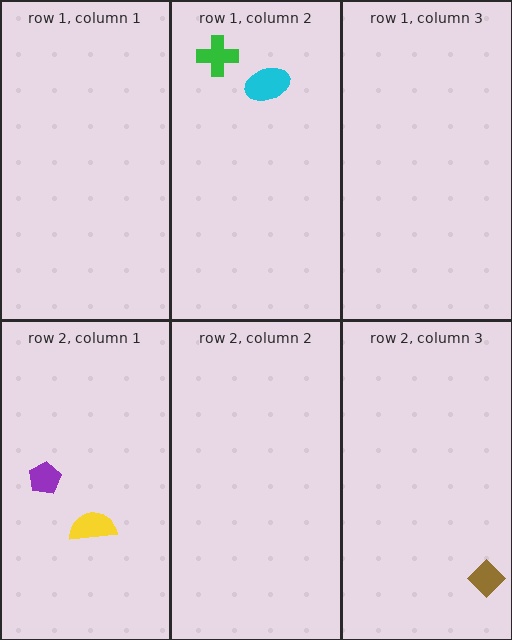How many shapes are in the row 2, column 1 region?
2.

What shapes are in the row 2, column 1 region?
The purple pentagon, the yellow semicircle.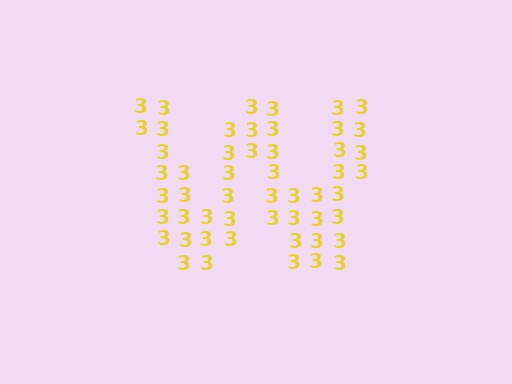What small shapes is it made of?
It is made of small digit 3's.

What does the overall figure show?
The overall figure shows the letter W.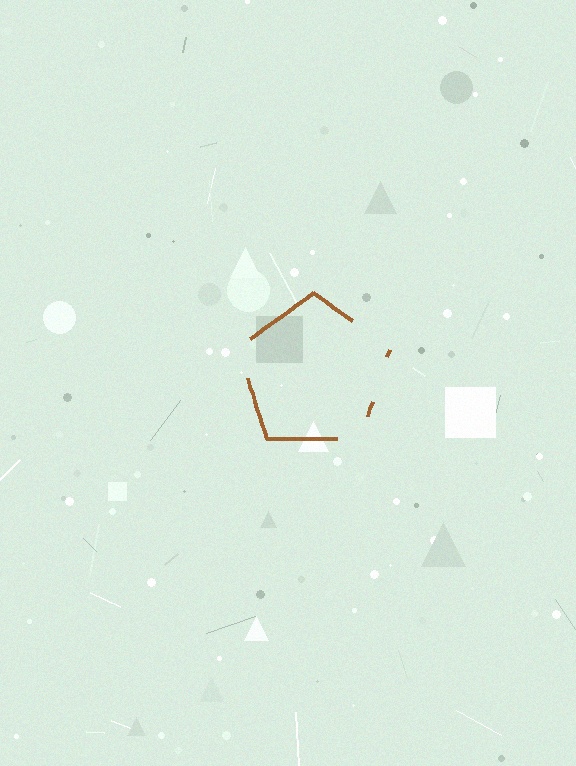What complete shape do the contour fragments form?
The contour fragments form a pentagon.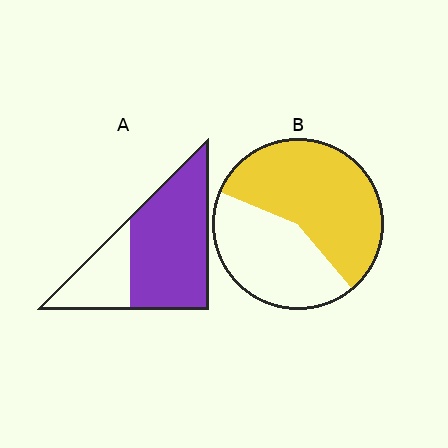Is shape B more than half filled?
Yes.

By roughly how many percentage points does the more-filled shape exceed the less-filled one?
By roughly 15 percentage points (A over B).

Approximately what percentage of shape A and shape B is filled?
A is approximately 70% and B is approximately 60%.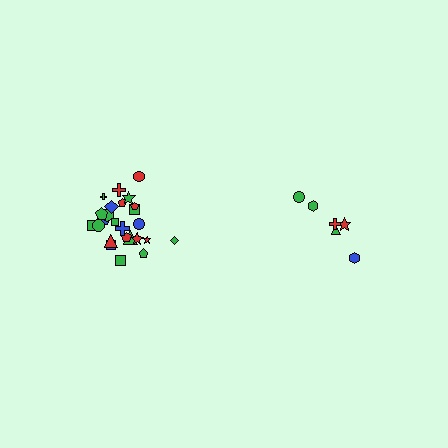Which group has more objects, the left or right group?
The left group.